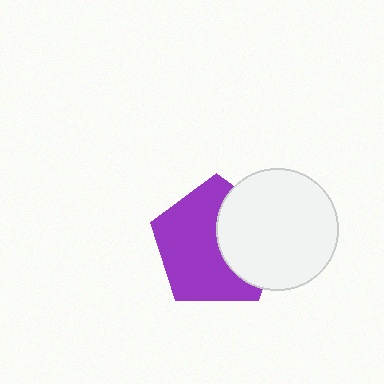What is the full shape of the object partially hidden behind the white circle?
The partially hidden object is a purple pentagon.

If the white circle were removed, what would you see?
You would see the complete purple pentagon.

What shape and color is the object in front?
The object in front is a white circle.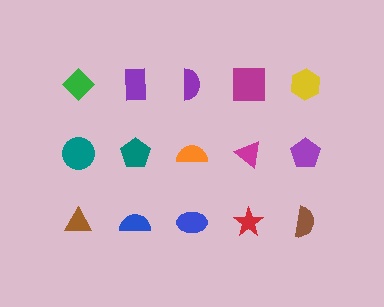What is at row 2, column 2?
A teal pentagon.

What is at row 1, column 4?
A magenta square.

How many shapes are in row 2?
5 shapes.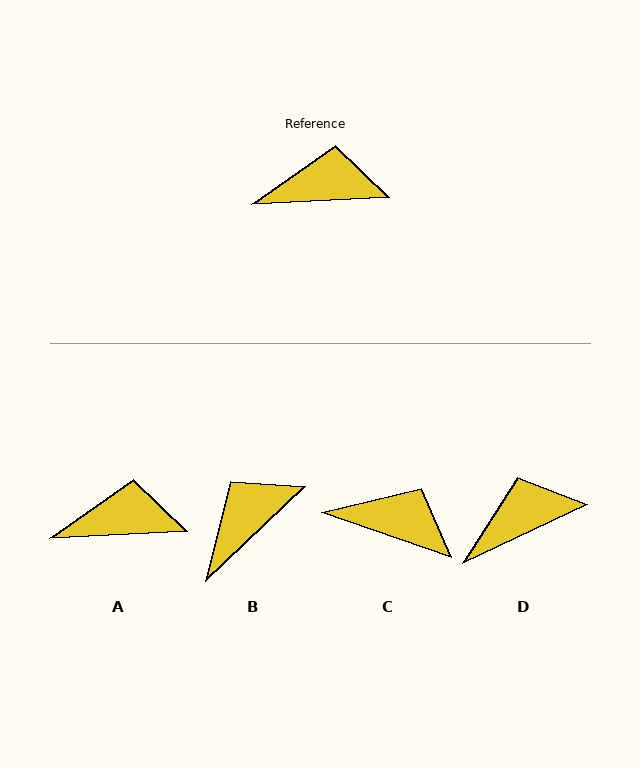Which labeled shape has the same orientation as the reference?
A.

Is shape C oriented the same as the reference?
No, it is off by about 22 degrees.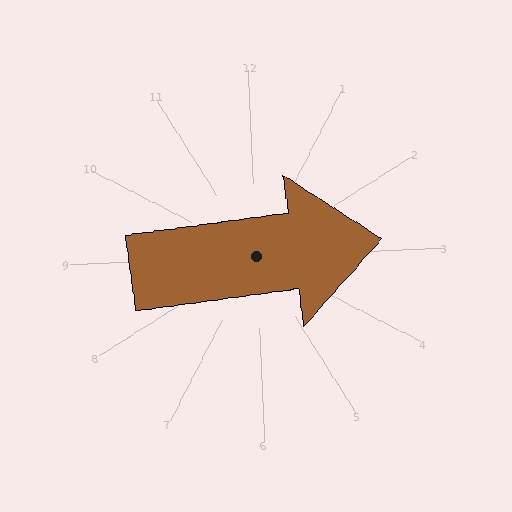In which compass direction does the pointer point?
East.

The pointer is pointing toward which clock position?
Roughly 3 o'clock.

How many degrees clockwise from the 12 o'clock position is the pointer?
Approximately 85 degrees.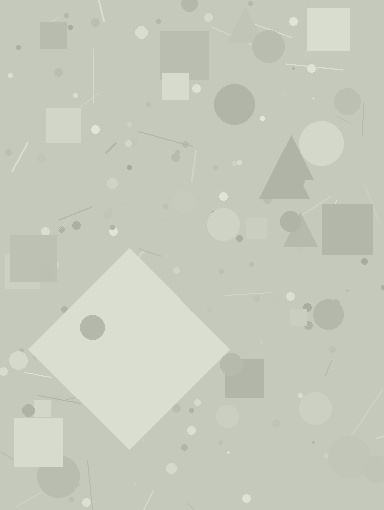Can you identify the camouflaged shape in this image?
The camouflaged shape is a diamond.